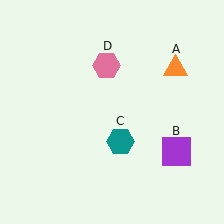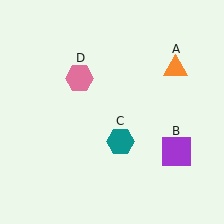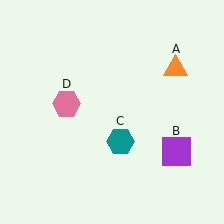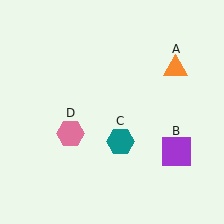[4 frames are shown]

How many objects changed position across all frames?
1 object changed position: pink hexagon (object D).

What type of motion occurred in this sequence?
The pink hexagon (object D) rotated counterclockwise around the center of the scene.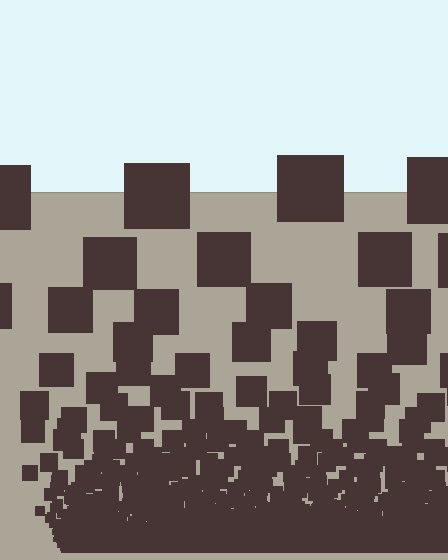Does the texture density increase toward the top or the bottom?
Density increases toward the bottom.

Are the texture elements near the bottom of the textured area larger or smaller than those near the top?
Smaller. The gradient is inverted — elements near the bottom are smaller and denser.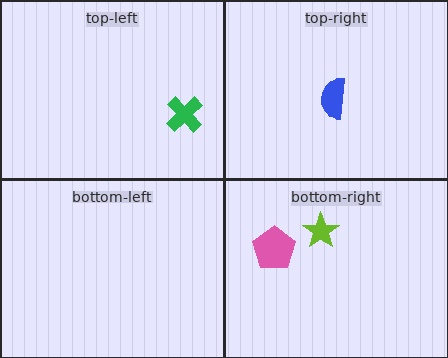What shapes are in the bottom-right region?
The lime star, the pink pentagon.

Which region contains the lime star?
The bottom-right region.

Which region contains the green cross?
The top-left region.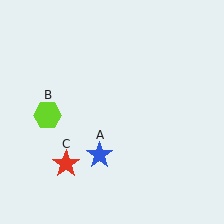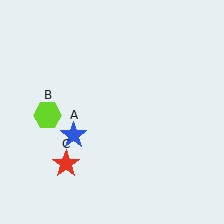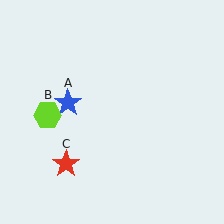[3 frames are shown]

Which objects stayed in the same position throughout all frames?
Lime hexagon (object B) and red star (object C) remained stationary.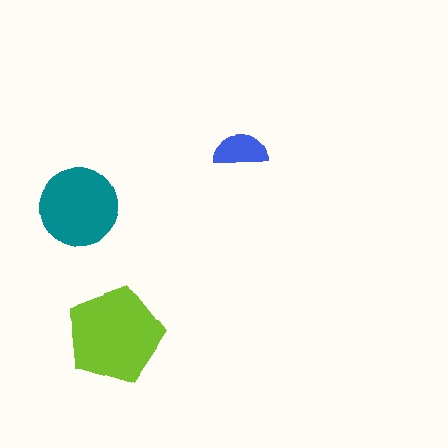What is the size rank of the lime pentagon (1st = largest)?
1st.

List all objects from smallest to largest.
The blue semicircle, the teal circle, the lime pentagon.